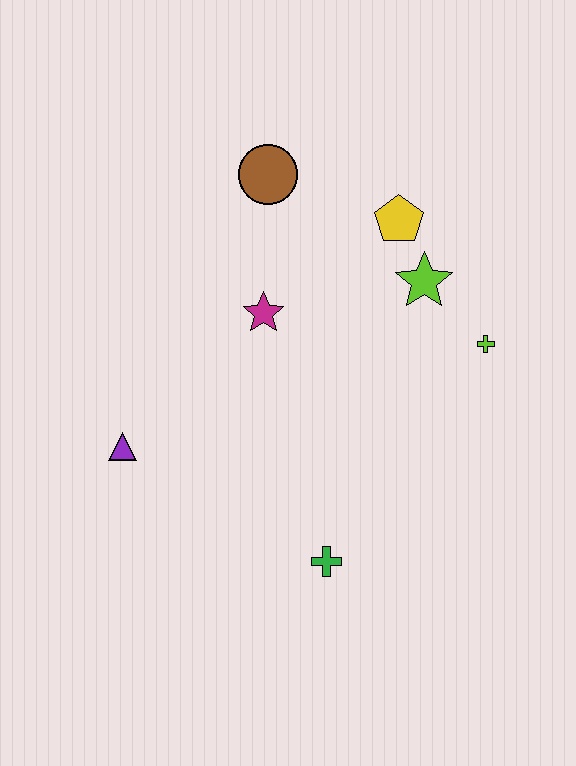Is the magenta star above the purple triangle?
Yes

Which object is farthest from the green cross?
The brown circle is farthest from the green cross.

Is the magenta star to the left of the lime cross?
Yes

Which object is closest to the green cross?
The purple triangle is closest to the green cross.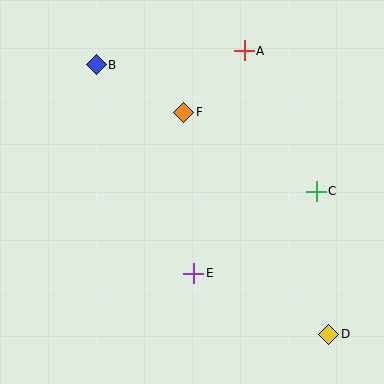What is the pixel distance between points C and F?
The distance between C and F is 154 pixels.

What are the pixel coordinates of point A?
Point A is at (244, 51).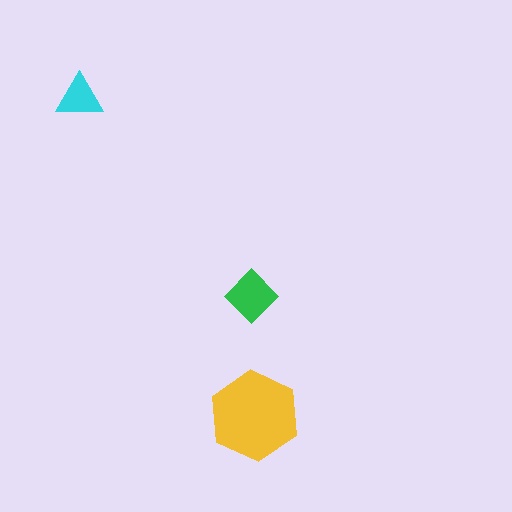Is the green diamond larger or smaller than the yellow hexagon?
Smaller.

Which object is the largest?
The yellow hexagon.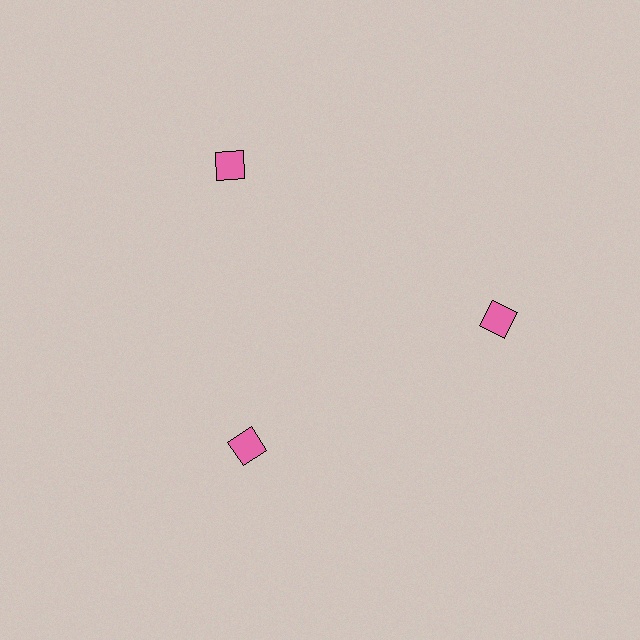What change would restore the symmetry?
The symmetry would be restored by moving it outward, back onto the ring so that all 3 squares sit at equal angles and equal distance from the center.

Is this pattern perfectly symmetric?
No. The 3 pink squares are arranged in a ring, but one element near the 7 o'clock position is pulled inward toward the center, breaking the 3-fold rotational symmetry.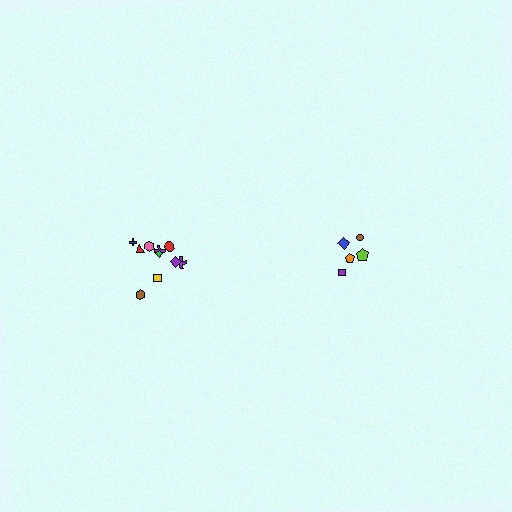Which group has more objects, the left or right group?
The left group.